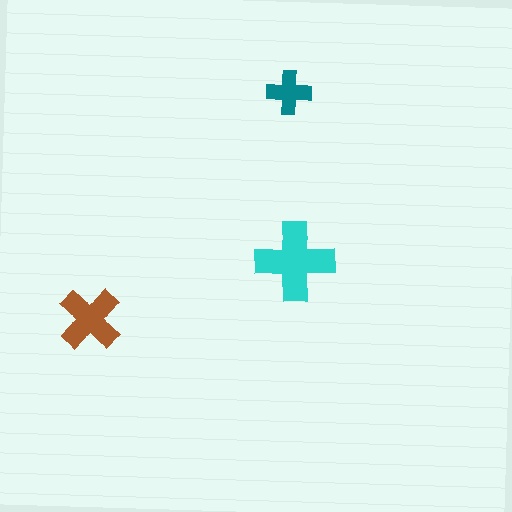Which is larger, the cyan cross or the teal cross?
The cyan one.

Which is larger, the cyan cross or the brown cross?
The cyan one.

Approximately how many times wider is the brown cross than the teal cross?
About 1.5 times wider.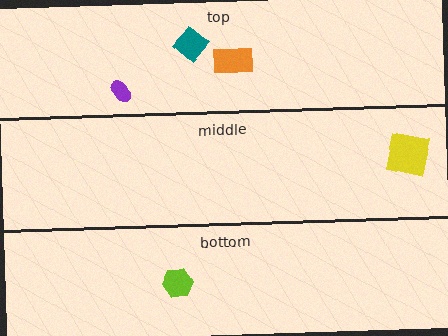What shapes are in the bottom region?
The lime hexagon.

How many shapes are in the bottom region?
1.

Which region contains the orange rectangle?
The top region.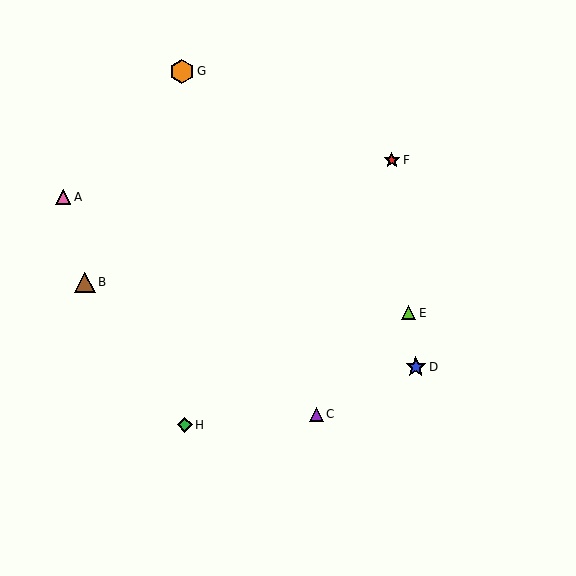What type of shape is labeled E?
Shape E is a lime triangle.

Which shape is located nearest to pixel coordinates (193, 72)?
The orange hexagon (labeled G) at (182, 71) is nearest to that location.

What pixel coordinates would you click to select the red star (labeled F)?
Click at (392, 160) to select the red star F.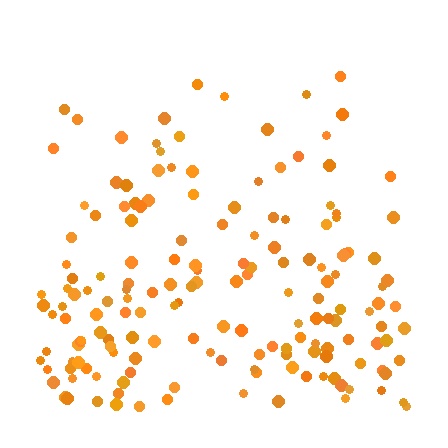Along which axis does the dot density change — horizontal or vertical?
Vertical.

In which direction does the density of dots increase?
From top to bottom, with the bottom side densest.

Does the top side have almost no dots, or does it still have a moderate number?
Still a moderate number, just noticeably fewer than the bottom.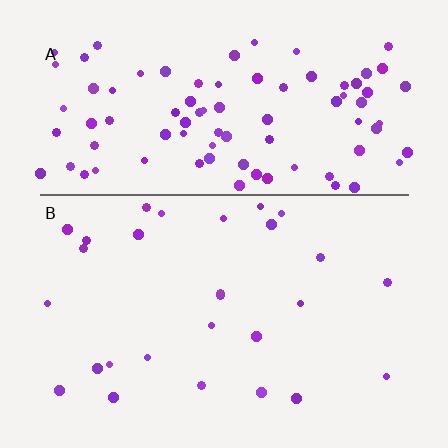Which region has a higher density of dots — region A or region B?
A (the top).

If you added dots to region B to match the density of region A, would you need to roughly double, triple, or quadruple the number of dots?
Approximately triple.